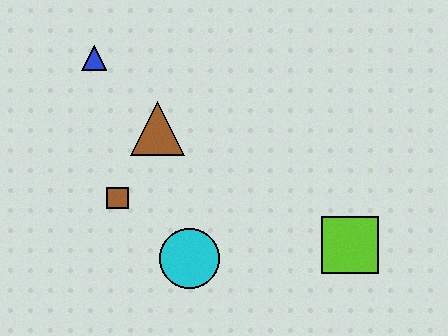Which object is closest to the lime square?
The cyan circle is closest to the lime square.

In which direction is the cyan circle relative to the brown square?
The cyan circle is to the right of the brown square.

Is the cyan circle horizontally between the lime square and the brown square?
Yes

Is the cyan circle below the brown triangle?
Yes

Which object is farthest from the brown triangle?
The lime square is farthest from the brown triangle.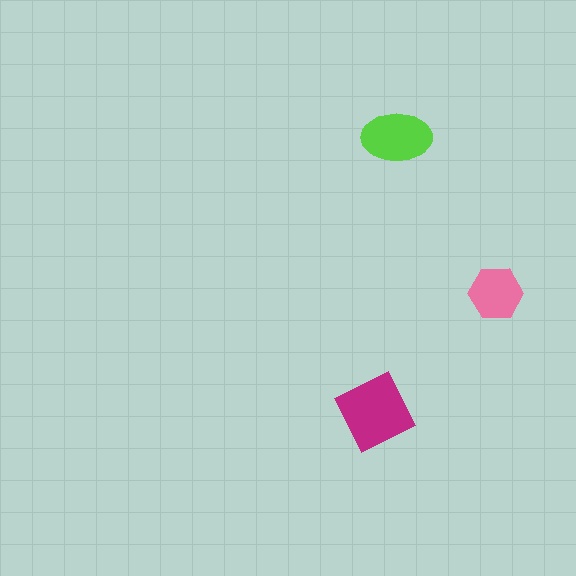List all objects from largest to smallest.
The magenta square, the lime ellipse, the pink hexagon.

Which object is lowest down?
The magenta square is bottommost.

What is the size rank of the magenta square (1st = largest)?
1st.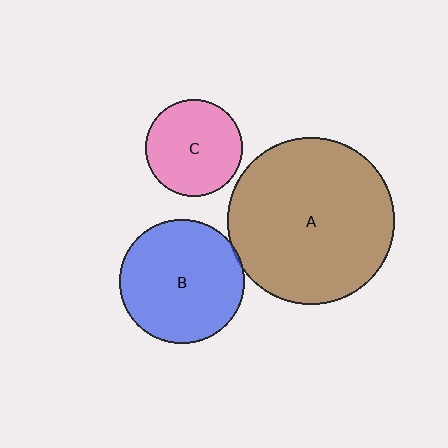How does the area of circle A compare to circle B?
Approximately 1.8 times.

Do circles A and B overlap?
Yes.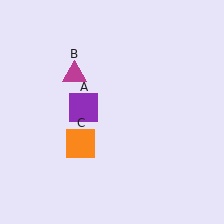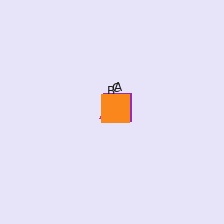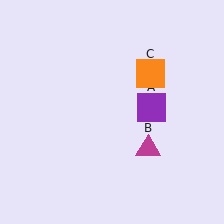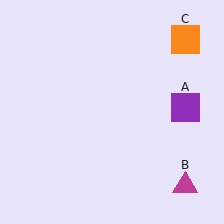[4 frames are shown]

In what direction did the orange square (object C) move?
The orange square (object C) moved up and to the right.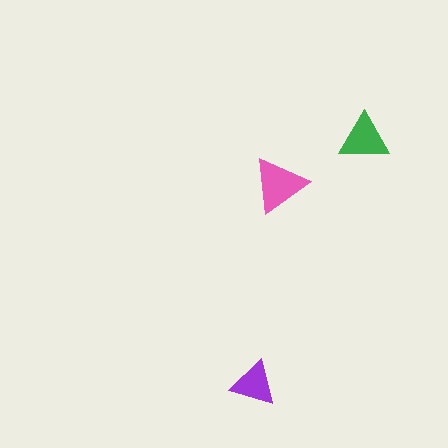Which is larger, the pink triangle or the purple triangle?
The pink one.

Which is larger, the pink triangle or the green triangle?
The pink one.